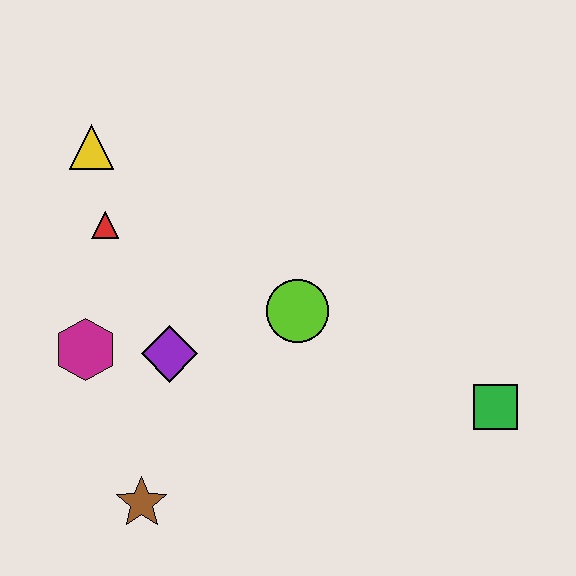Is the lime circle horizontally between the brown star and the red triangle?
No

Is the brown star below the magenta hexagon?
Yes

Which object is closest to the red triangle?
The yellow triangle is closest to the red triangle.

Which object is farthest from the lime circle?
The yellow triangle is farthest from the lime circle.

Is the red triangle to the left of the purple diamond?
Yes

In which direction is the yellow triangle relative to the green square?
The yellow triangle is to the left of the green square.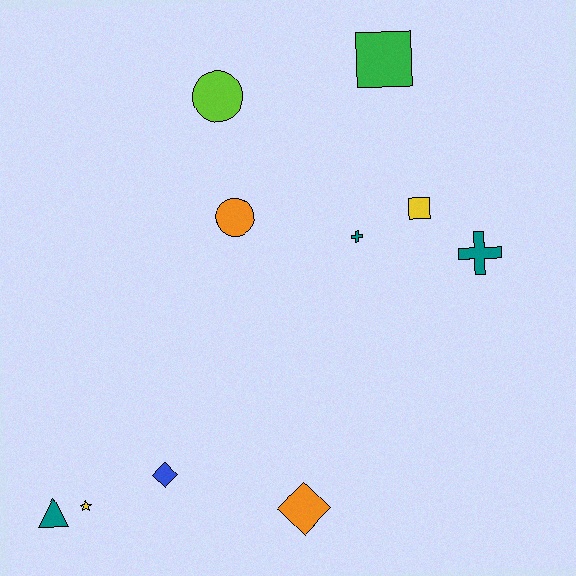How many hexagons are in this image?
There are no hexagons.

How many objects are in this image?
There are 10 objects.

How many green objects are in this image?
There is 1 green object.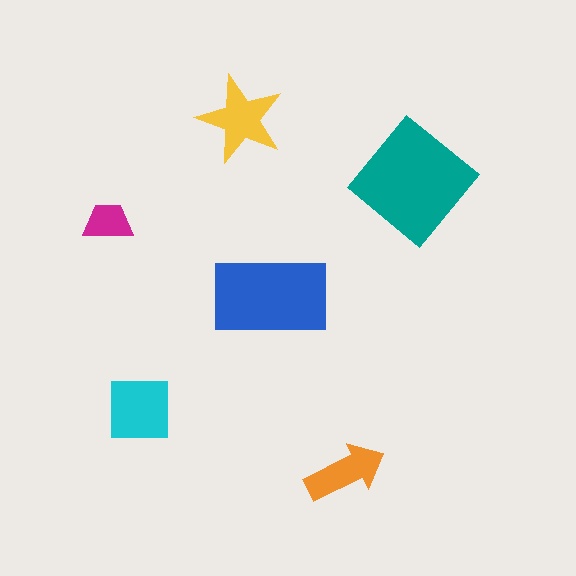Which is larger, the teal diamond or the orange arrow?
The teal diamond.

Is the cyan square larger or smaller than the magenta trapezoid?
Larger.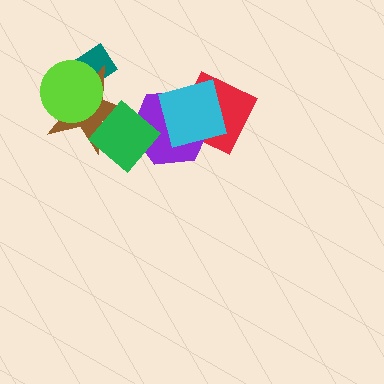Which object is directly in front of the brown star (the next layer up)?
The green diamond is directly in front of the brown star.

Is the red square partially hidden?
Yes, it is partially covered by another shape.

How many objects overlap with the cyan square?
2 objects overlap with the cyan square.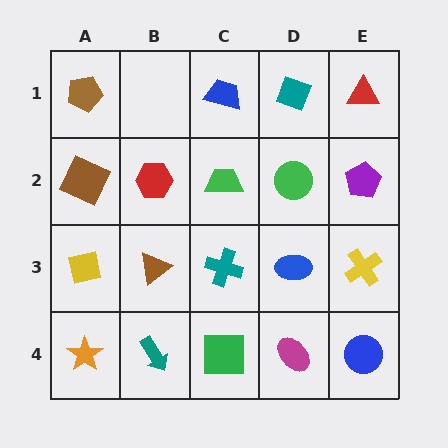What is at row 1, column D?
A teal diamond.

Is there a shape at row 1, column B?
No, that cell is empty.